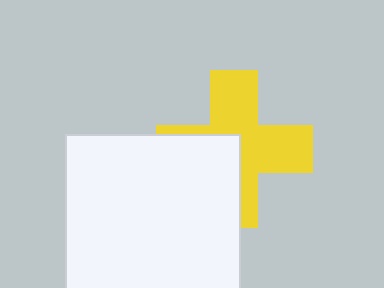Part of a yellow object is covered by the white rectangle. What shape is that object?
It is a cross.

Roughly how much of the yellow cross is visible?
About half of it is visible (roughly 60%).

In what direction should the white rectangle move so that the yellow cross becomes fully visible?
The white rectangle should move toward the lower-left. That is the shortest direction to clear the overlap and leave the yellow cross fully visible.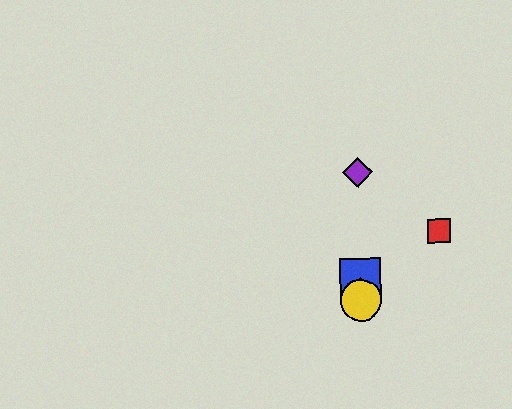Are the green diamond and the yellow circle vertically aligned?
Yes, both are at x≈361.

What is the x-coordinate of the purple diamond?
The purple diamond is at x≈357.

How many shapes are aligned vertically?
4 shapes (the blue square, the green diamond, the yellow circle, the purple diamond) are aligned vertically.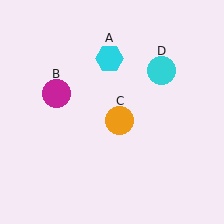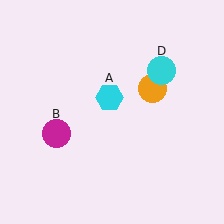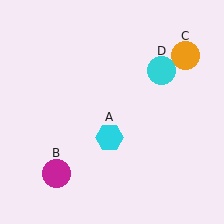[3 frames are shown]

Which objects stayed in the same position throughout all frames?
Cyan circle (object D) remained stationary.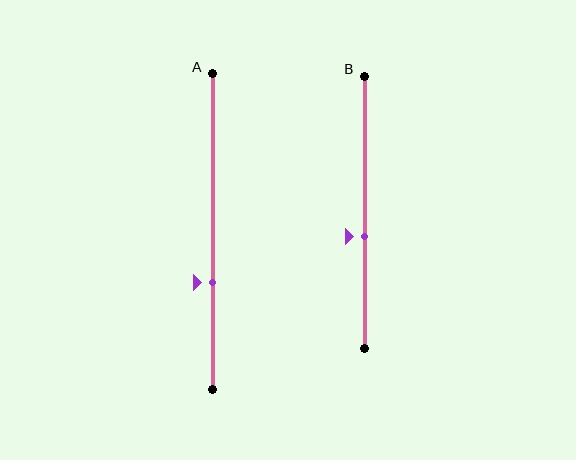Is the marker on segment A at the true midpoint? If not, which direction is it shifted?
No, the marker on segment A is shifted downward by about 16% of the segment length.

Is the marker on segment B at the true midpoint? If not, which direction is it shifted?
No, the marker on segment B is shifted downward by about 9% of the segment length.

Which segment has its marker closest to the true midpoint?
Segment B has its marker closest to the true midpoint.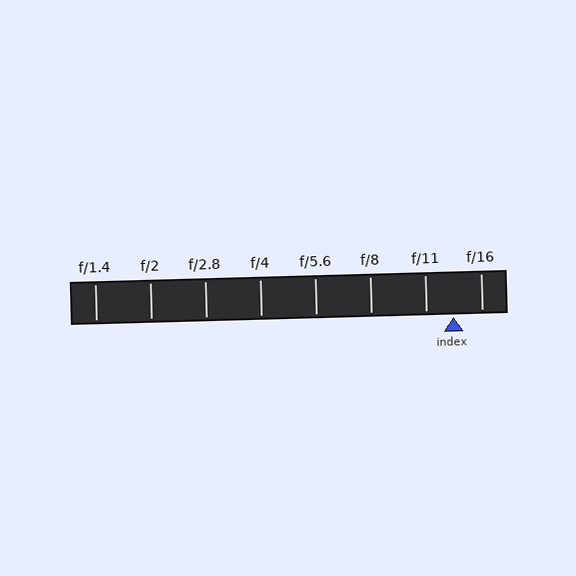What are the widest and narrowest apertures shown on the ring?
The widest aperture shown is f/1.4 and the narrowest is f/16.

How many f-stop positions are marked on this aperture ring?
There are 8 f-stop positions marked.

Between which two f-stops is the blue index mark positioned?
The index mark is between f/11 and f/16.